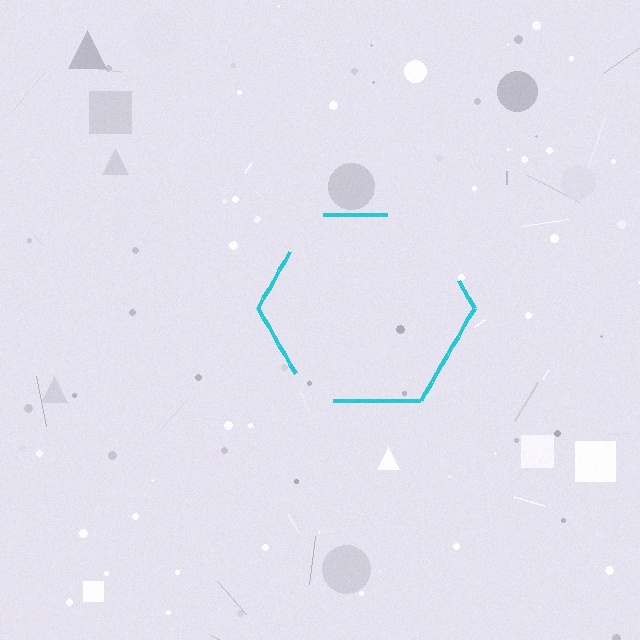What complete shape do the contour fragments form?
The contour fragments form a hexagon.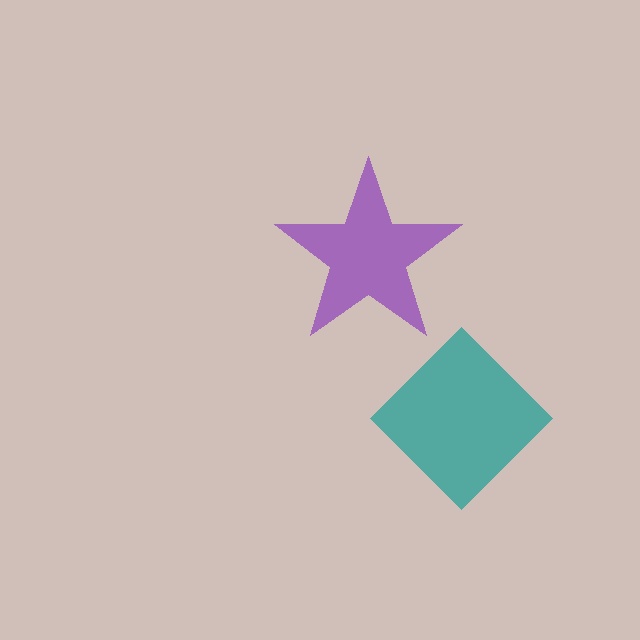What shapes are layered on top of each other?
The layered shapes are: a teal diamond, a purple star.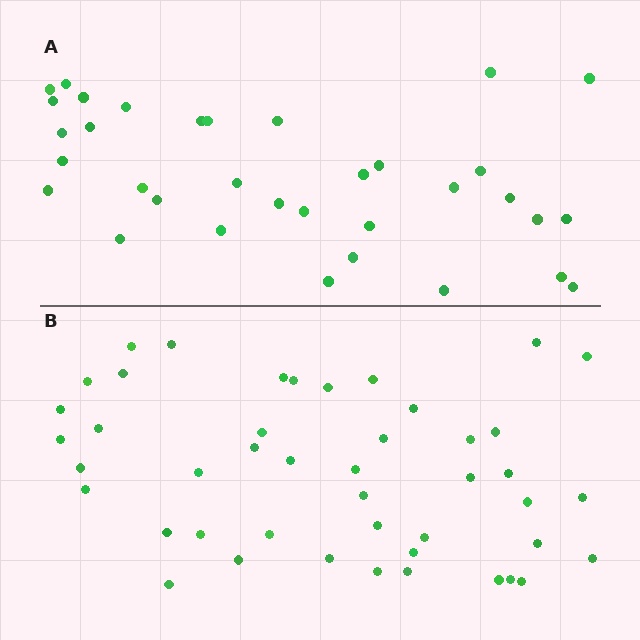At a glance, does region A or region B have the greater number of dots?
Region B (the bottom region) has more dots.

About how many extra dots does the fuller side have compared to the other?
Region B has roughly 12 or so more dots than region A.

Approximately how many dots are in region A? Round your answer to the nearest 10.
About 30 dots. (The exact count is 34, which rounds to 30.)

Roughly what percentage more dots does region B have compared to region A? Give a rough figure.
About 30% more.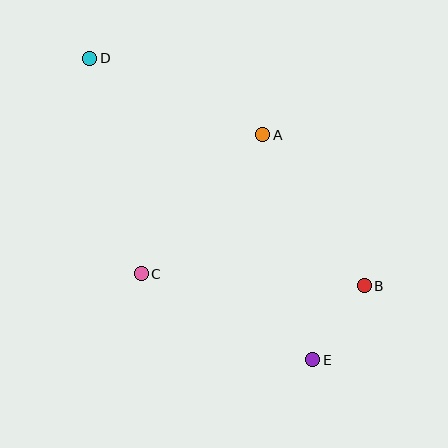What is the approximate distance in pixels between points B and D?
The distance between B and D is approximately 356 pixels.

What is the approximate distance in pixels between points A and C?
The distance between A and C is approximately 184 pixels.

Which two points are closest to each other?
Points B and E are closest to each other.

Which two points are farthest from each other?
Points D and E are farthest from each other.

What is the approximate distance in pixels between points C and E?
The distance between C and E is approximately 192 pixels.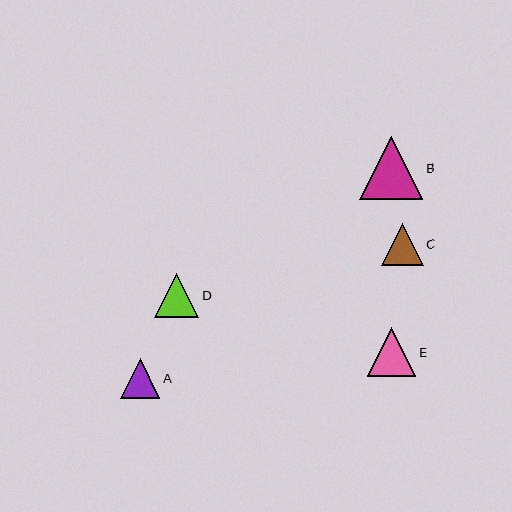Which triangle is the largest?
Triangle B is the largest with a size of approximately 63 pixels.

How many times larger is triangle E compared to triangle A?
Triangle E is approximately 1.2 times the size of triangle A.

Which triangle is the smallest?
Triangle A is the smallest with a size of approximately 39 pixels.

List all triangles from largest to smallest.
From largest to smallest: B, E, D, C, A.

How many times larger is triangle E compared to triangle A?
Triangle E is approximately 1.2 times the size of triangle A.